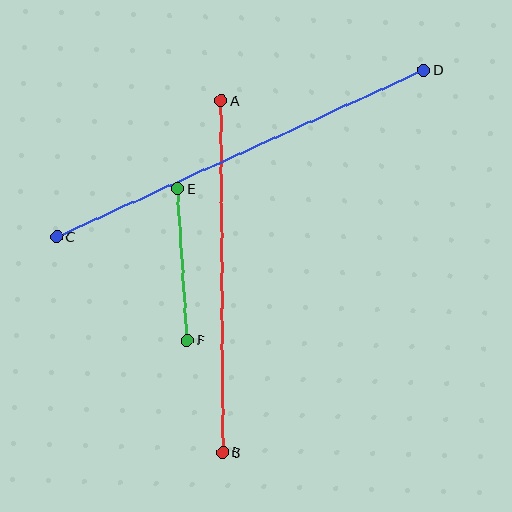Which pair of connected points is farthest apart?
Points C and D are farthest apart.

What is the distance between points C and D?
The distance is approximately 403 pixels.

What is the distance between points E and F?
The distance is approximately 153 pixels.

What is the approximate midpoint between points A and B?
The midpoint is at approximately (222, 276) pixels.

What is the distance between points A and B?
The distance is approximately 351 pixels.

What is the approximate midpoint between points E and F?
The midpoint is at approximately (182, 264) pixels.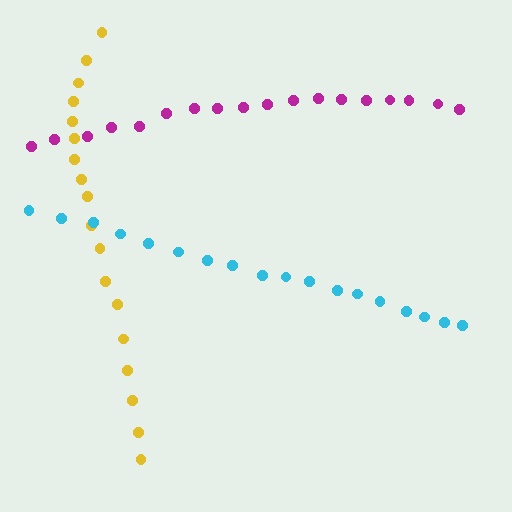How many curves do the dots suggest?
There are 3 distinct paths.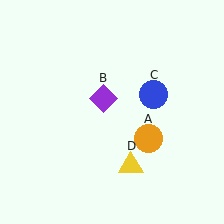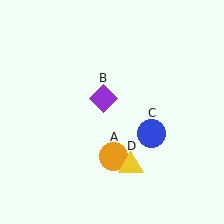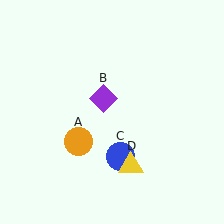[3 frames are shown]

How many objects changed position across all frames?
2 objects changed position: orange circle (object A), blue circle (object C).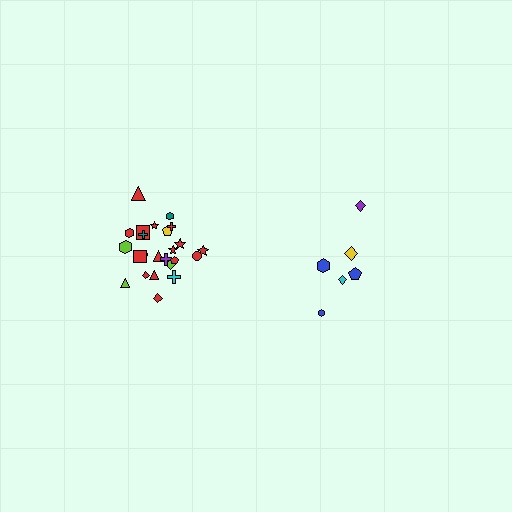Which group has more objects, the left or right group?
The left group.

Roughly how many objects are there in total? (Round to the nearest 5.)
Roughly 30 objects in total.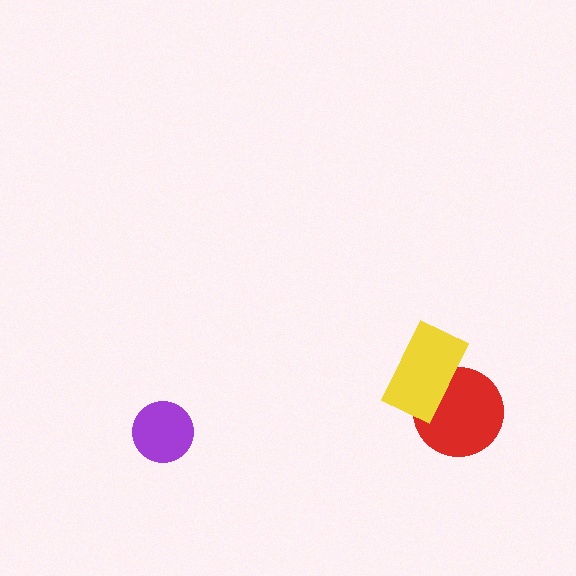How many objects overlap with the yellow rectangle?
1 object overlaps with the yellow rectangle.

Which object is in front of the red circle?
The yellow rectangle is in front of the red circle.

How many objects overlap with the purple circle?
0 objects overlap with the purple circle.